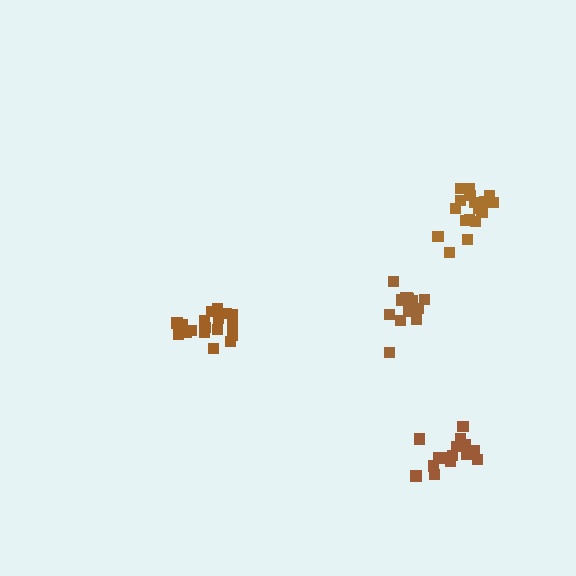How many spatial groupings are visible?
There are 4 spatial groupings.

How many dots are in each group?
Group 1: 16 dots, Group 2: 18 dots, Group 3: 17 dots, Group 4: 15 dots (66 total).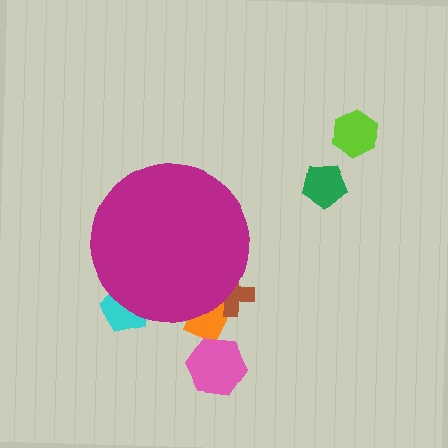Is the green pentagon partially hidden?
No, the green pentagon is fully visible.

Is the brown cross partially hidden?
Yes, the brown cross is partially hidden behind the magenta circle.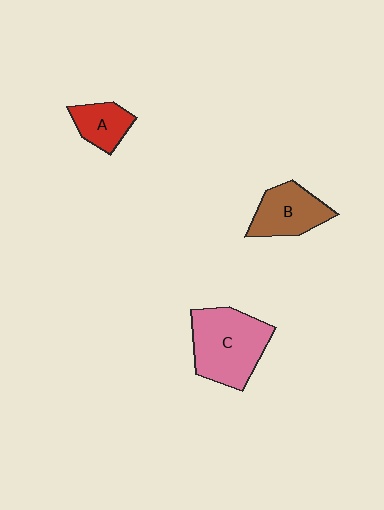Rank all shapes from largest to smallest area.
From largest to smallest: C (pink), B (brown), A (red).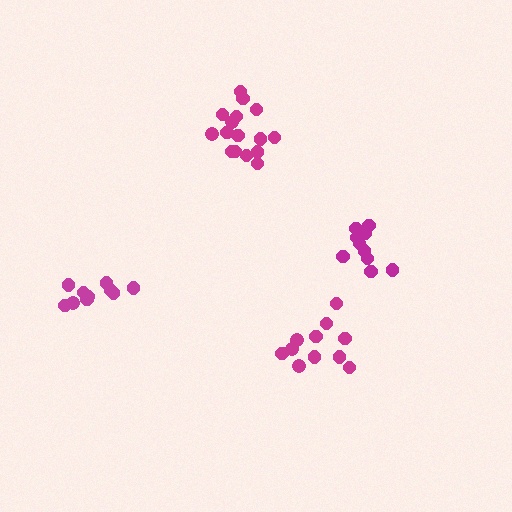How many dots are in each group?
Group 1: 16 dots, Group 2: 10 dots, Group 3: 11 dots, Group 4: 11 dots (48 total).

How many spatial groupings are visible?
There are 4 spatial groupings.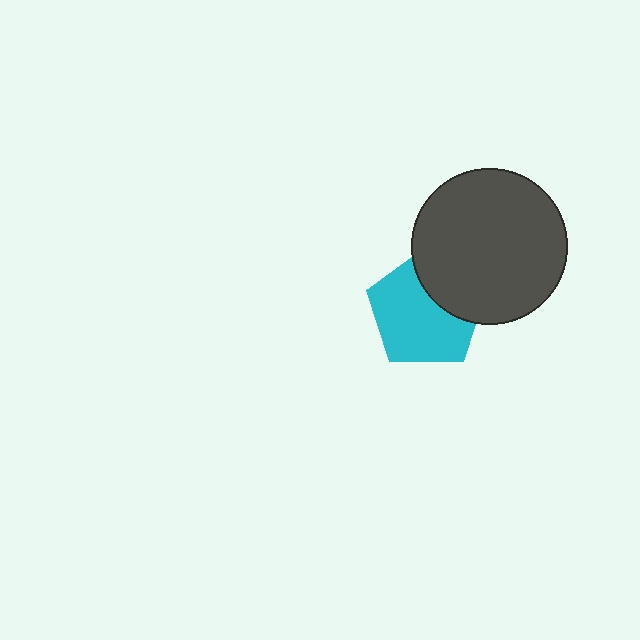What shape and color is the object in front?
The object in front is a dark gray circle.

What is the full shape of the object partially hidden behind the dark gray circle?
The partially hidden object is a cyan pentagon.